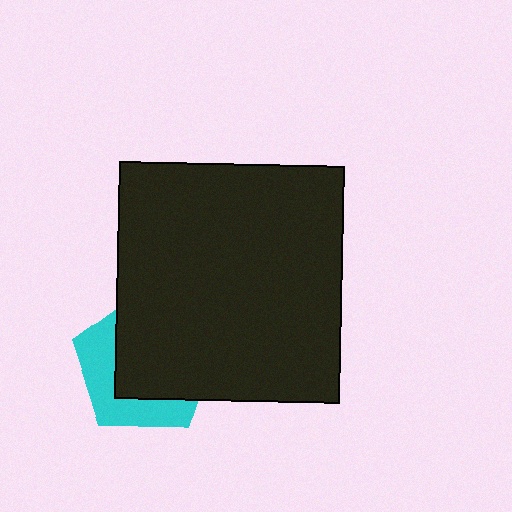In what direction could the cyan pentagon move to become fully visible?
The cyan pentagon could move toward the lower-left. That would shift it out from behind the black rectangle entirely.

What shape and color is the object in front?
The object in front is a black rectangle.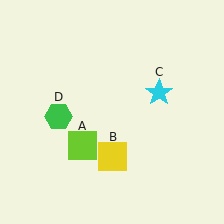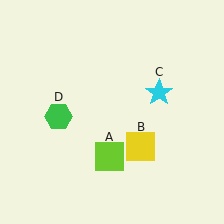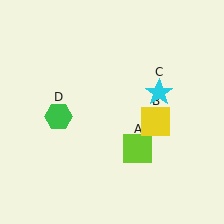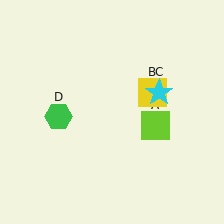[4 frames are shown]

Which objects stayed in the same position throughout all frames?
Cyan star (object C) and green hexagon (object D) remained stationary.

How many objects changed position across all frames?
2 objects changed position: lime square (object A), yellow square (object B).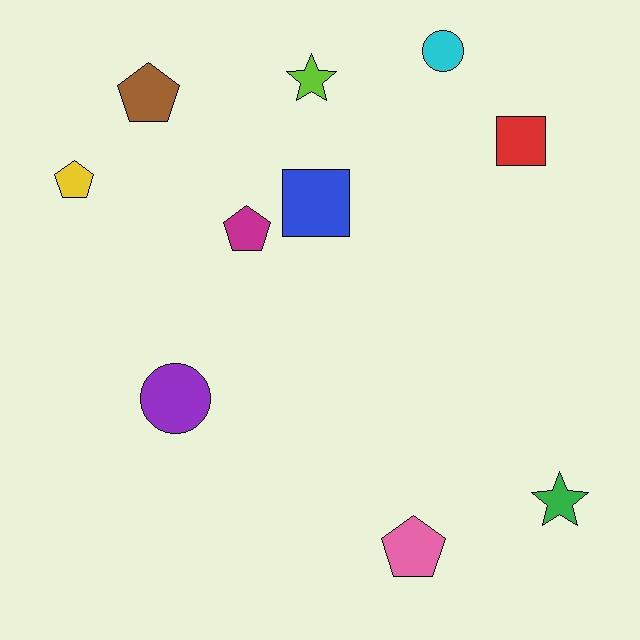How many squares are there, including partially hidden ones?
There are 2 squares.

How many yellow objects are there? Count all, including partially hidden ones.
There is 1 yellow object.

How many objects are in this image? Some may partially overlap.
There are 10 objects.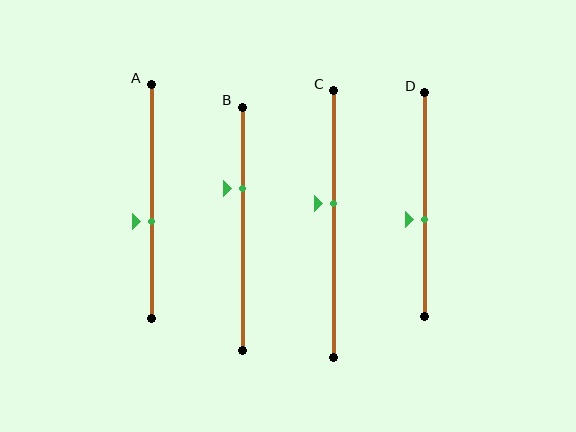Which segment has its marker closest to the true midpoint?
Segment D has its marker closest to the true midpoint.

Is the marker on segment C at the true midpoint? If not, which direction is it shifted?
No, the marker on segment C is shifted upward by about 8% of the segment length.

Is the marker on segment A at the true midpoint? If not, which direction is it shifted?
No, the marker on segment A is shifted downward by about 9% of the segment length.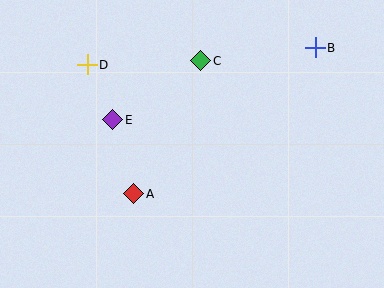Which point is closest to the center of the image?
Point A at (134, 194) is closest to the center.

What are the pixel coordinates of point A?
Point A is at (134, 194).